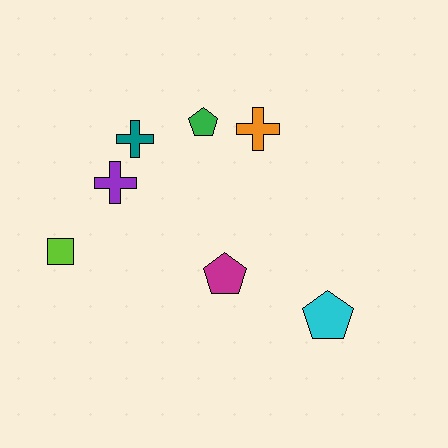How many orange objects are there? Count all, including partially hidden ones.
There is 1 orange object.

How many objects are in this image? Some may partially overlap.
There are 7 objects.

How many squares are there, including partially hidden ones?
There is 1 square.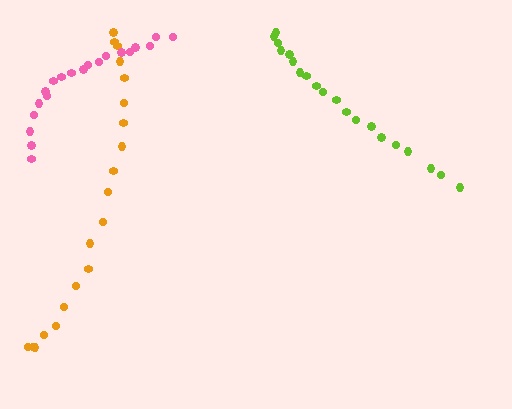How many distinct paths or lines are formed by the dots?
There are 3 distinct paths.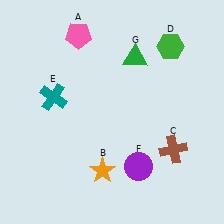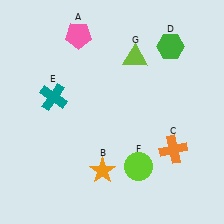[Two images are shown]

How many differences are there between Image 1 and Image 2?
There are 3 differences between the two images.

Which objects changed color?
C changed from brown to orange. F changed from purple to lime. G changed from green to lime.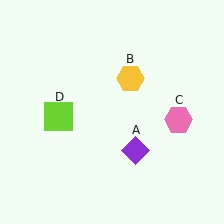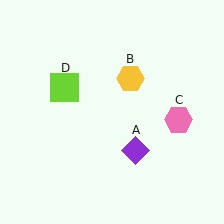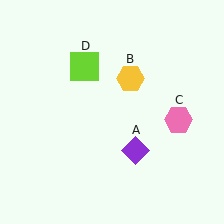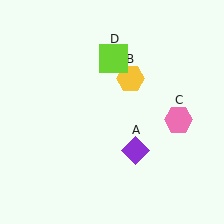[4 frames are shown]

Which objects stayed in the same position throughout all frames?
Purple diamond (object A) and yellow hexagon (object B) and pink hexagon (object C) remained stationary.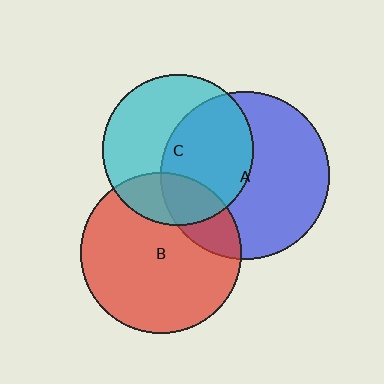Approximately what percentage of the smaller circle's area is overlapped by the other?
Approximately 25%.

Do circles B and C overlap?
Yes.